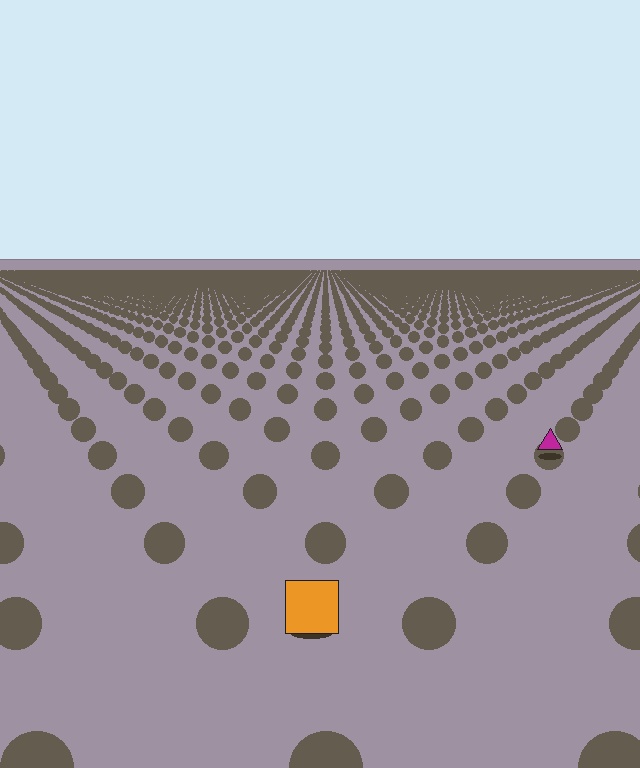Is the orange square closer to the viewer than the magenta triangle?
Yes. The orange square is closer — you can tell from the texture gradient: the ground texture is coarser near it.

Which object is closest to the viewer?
The orange square is closest. The texture marks near it are larger and more spread out.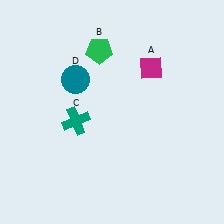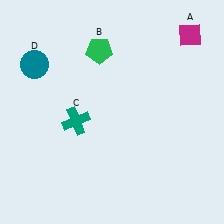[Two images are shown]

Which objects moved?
The objects that moved are: the magenta diamond (A), the teal circle (D).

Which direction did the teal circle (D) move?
The teal circle (D) moved left.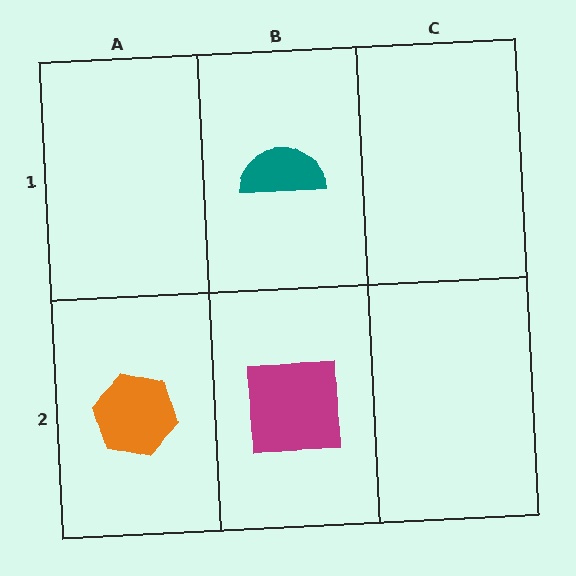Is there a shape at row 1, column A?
No, that cell is empty.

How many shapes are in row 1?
1 shape.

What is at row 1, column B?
A teal semicircle.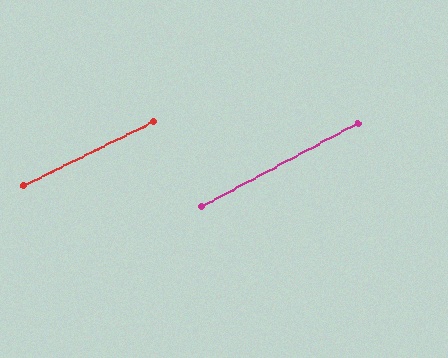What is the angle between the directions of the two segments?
Approximately 1 degree.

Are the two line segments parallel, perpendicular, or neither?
Parallel — their directions differ by only 1.4°.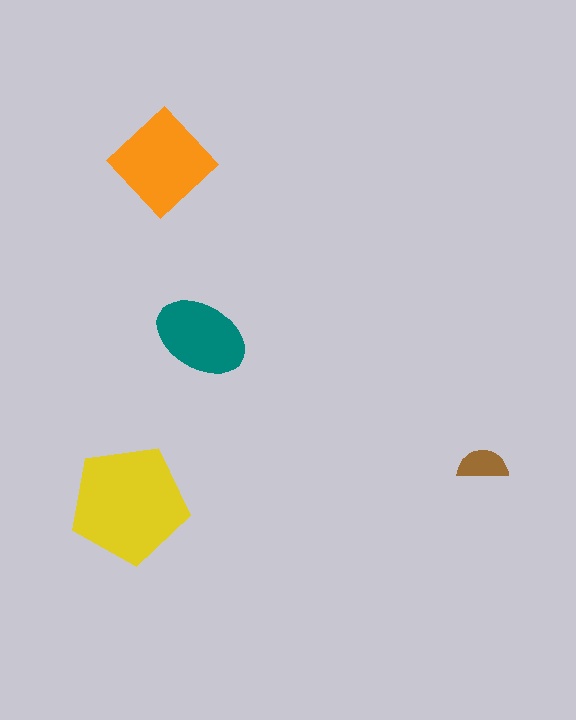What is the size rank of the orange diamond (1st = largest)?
2nd.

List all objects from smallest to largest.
The brown semicircle, the teal ellipse, the orange diamond, the yellow pentagon.